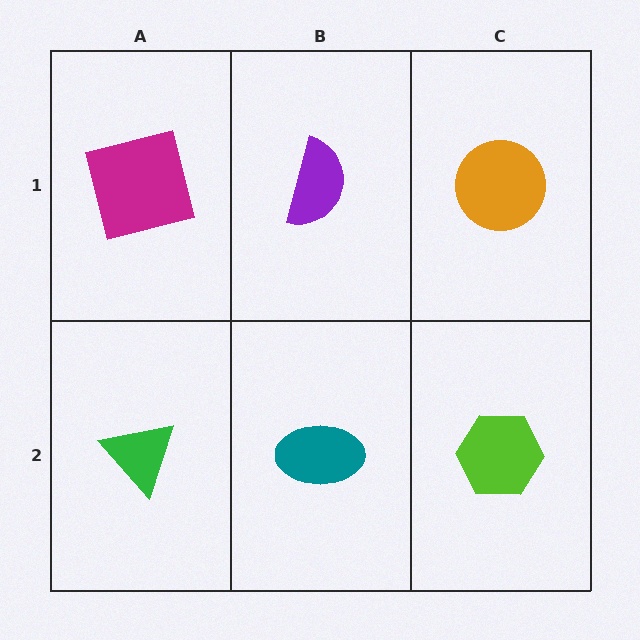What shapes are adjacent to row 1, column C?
A lime hexagon (row 2, column C), a purple semicircle (row 1, column B).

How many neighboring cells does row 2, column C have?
2.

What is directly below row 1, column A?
A green triangle.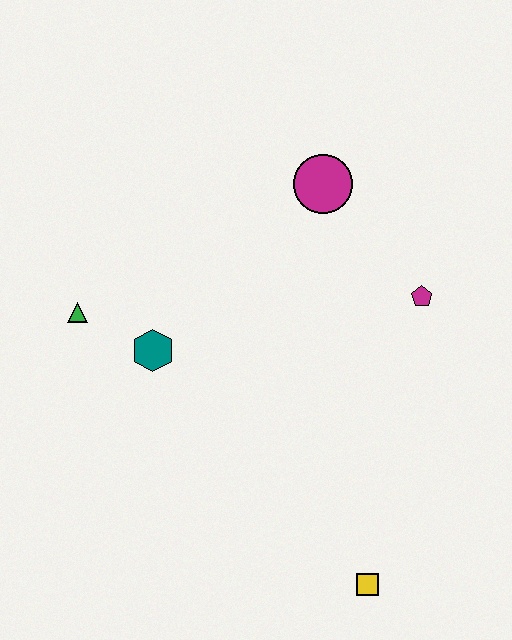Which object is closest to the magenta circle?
The magenta pentagon is closest to the magenta circle.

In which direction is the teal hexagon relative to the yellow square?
The teal hexagon is above the yellow square.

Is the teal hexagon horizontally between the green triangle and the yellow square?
Yes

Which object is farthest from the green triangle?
The yellow square is farthest from the green triangle.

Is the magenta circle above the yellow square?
Yes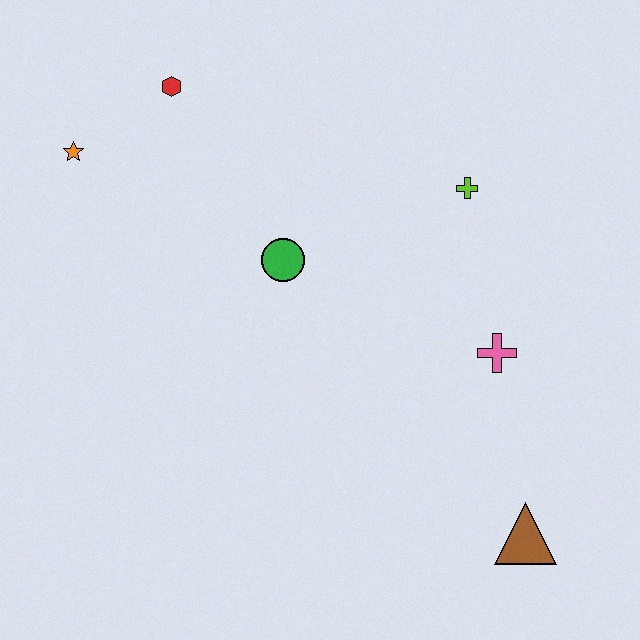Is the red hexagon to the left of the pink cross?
Yes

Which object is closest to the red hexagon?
The orange star is closest to the red hexagon.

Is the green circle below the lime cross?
Yes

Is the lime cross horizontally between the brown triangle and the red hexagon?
Yes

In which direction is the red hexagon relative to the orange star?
The red hexagon is to the right of the orange star.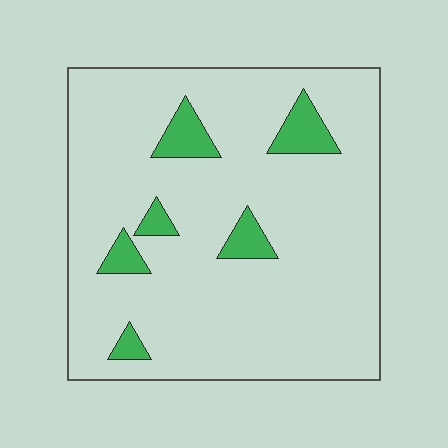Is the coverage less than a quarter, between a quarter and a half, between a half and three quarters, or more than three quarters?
Less than a quarter.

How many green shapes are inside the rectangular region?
6.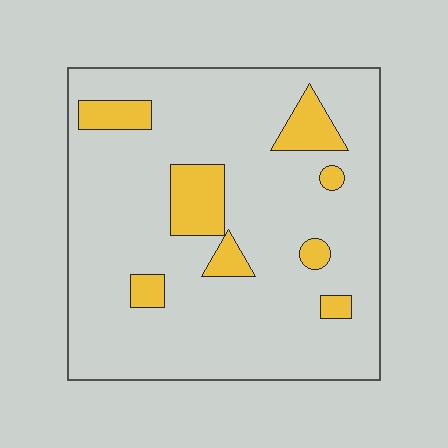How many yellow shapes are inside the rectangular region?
8.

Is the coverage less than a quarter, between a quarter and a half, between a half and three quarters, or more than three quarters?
Less than a quarter.